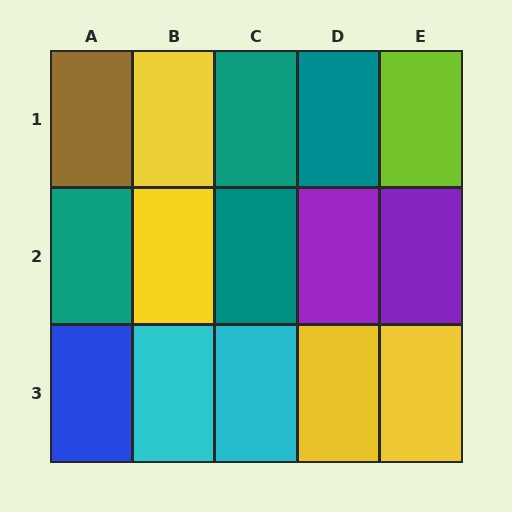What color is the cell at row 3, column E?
Yellow.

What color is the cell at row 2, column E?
Purple.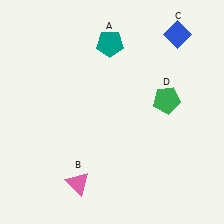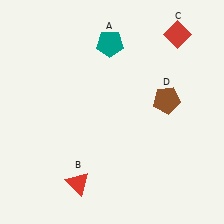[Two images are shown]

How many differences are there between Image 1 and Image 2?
There are 3 differences between the two images.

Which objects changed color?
B changed from pink to red. C changed from blue to red. D changed from green to brown.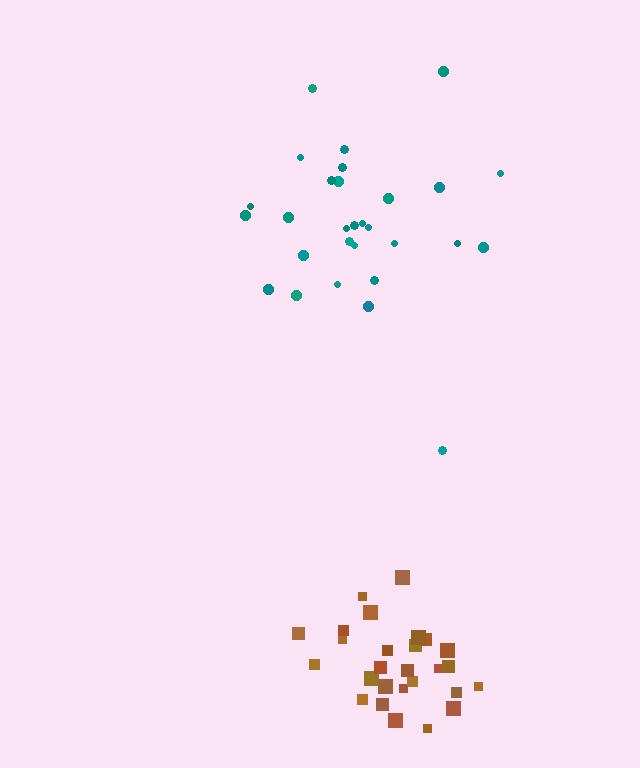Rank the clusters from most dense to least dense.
brown, teal.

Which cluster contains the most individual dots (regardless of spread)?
Teal (29).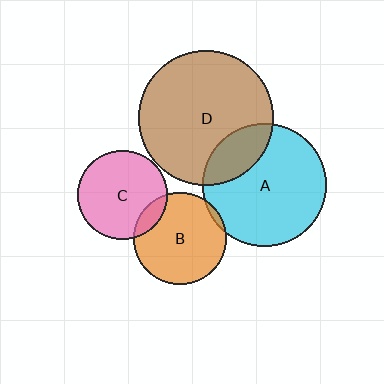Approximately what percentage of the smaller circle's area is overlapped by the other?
Approximately 20%.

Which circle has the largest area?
Circle D (brown).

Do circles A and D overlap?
Yes.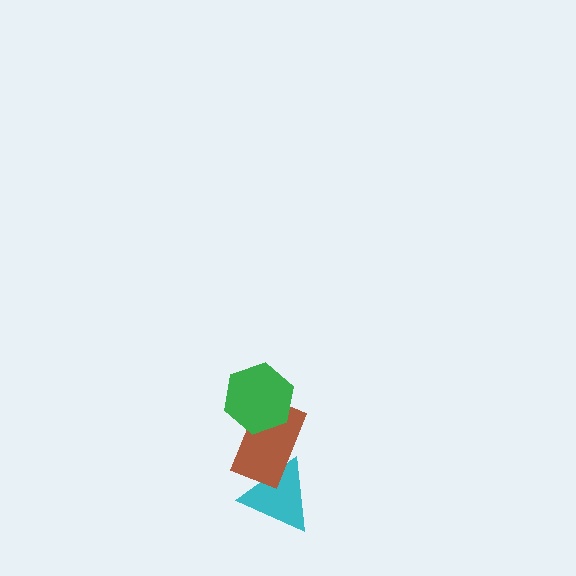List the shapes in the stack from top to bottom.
From top to bottom: the green hexagon, the brown rectangle, the cyan triangle.